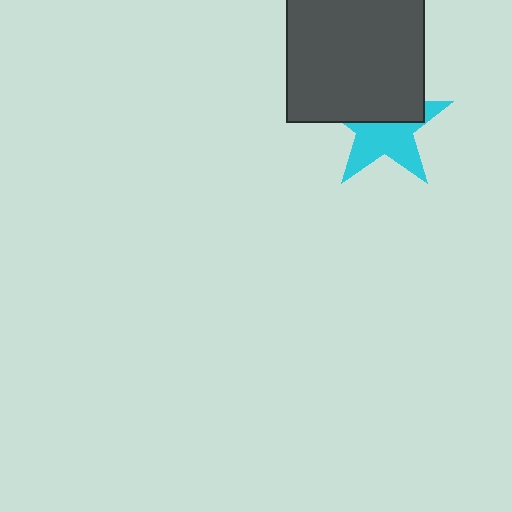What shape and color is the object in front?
The object in front is a dark gray rectangle.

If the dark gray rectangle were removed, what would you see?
You would see the complete cyan star.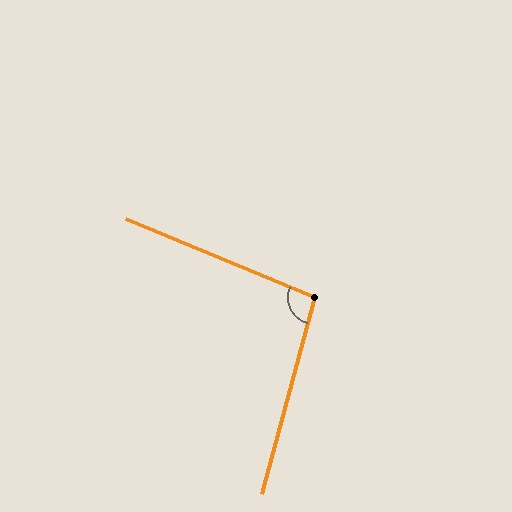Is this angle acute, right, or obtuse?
It is obtuse.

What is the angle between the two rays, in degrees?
Approximately 97 degrees.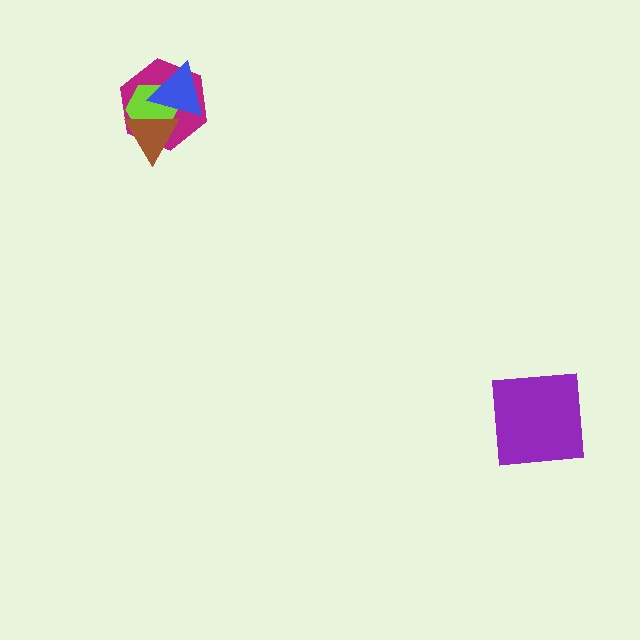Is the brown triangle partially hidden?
No, no other shape covers it.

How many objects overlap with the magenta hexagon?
3 objects overlap with the magenta hexagon.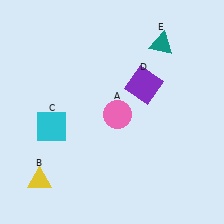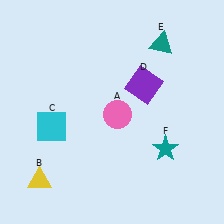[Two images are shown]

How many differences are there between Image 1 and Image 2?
There is 1 difference between the two images.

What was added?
A teal star (F) was added in Image 2.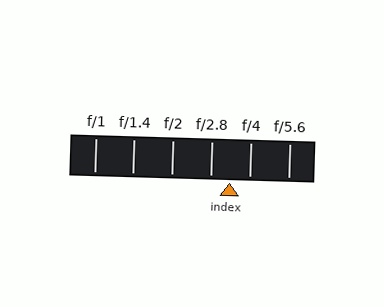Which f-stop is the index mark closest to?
The index mark is closest to f/2.8.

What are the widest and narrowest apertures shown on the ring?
The widest aperture shown is f/1 and the narrowest is f/5.6.